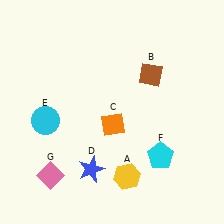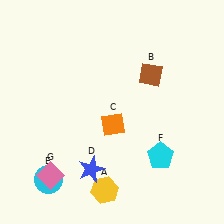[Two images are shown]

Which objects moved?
The objects that moved are: the yellow hexagon (A), the cyan circle (E).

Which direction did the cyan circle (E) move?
The cyan circle (E) moved down.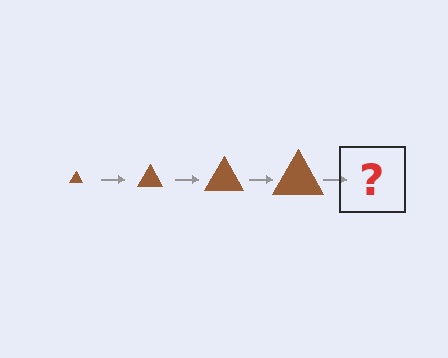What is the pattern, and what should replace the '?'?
The pattern is that the triangle gets progressively larger each step. The '?' should be a brown triangle, larger than the previous one.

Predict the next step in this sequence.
The next step is a brown triangle, larger than the previous one.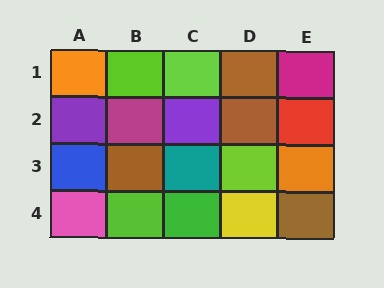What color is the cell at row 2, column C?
Purple.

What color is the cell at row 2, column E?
Red.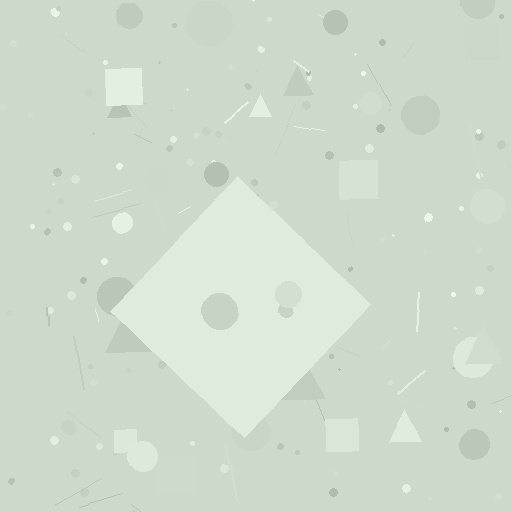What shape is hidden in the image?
A diamond is hidden in the image.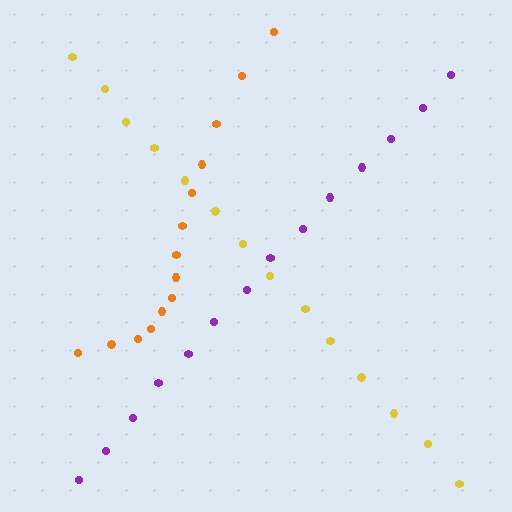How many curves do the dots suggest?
There are 3 distinct paths.